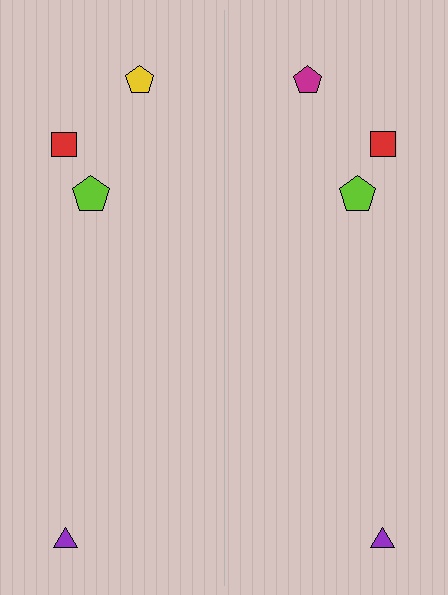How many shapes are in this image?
There are 8 shapes in this image.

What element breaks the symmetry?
The magenta pentagon on the right side breaks the symmetry — its mirror counterpart is yellow.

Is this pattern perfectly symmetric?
No, the pattern is not perfectly symmetric. The magenta pentagon on the right side breaks the symmetry — its mirror counterpart is yellow.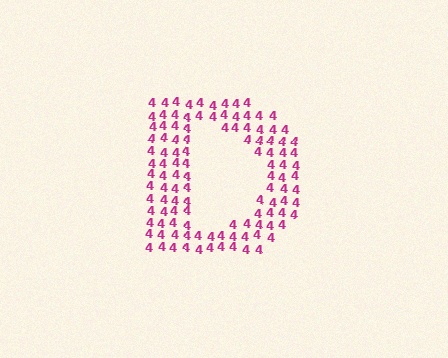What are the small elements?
The small elements are digit 4's.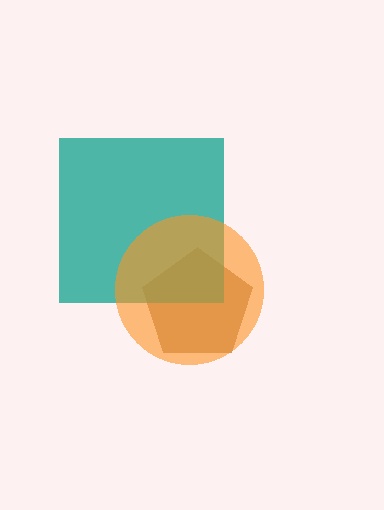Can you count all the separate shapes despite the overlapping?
Yes, there are 3 separate shapes.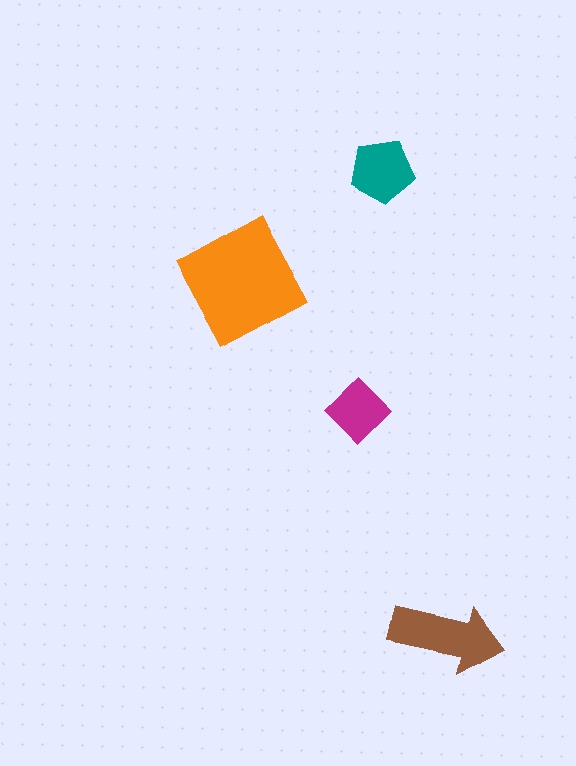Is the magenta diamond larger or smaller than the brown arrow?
Smaller.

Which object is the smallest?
The magenta diamond.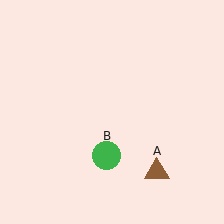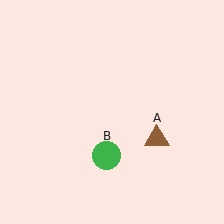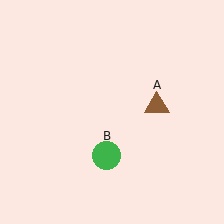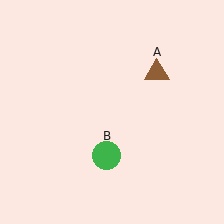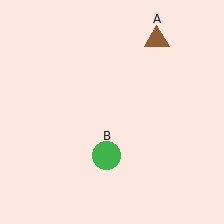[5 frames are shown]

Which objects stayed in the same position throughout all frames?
Green circle (object B) remained stationary.